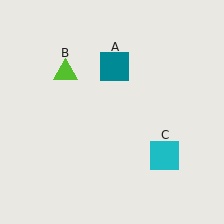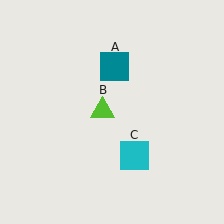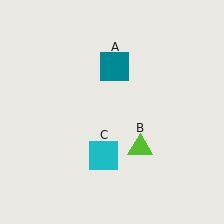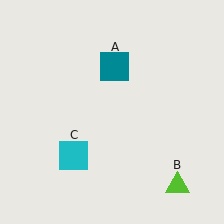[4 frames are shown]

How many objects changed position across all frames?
2 objects changed position: lime triangle (object B), cyan square (object C).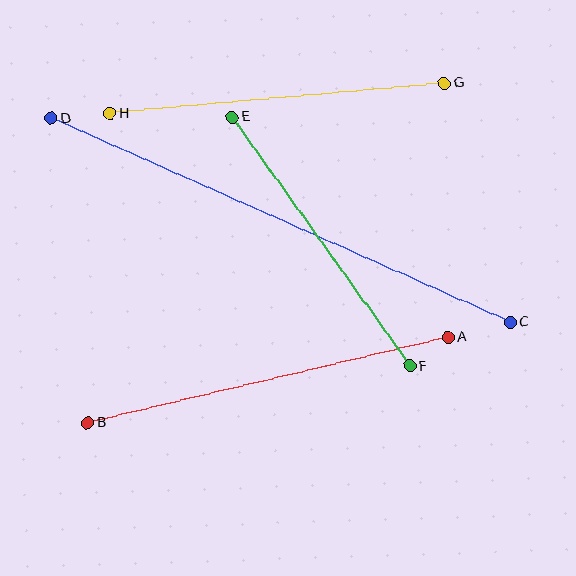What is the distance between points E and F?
The distance is approximately 306 pixels.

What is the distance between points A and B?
The distance is approximately 370 pixels.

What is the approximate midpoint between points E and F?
The midpoint is at approximately (321, 241) pixels.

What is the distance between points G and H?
The distance is approximately 335 pixels.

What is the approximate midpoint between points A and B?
The midpoint is at approximately (268, 380) pixels.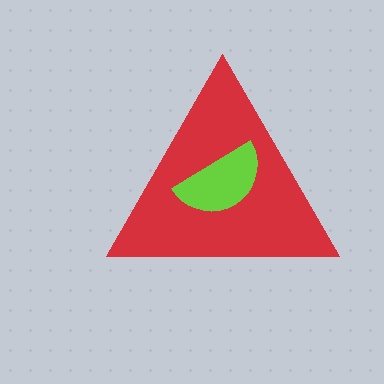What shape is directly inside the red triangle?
The lime semicircle.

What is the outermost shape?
The red triangle.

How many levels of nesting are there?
2.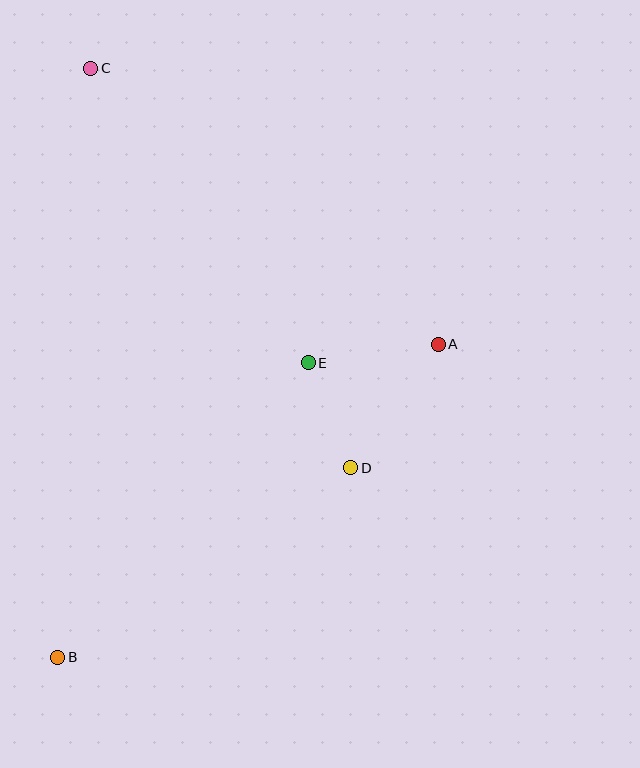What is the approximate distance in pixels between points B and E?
The distance between B and E is approximately 386 pixels.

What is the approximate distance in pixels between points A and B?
The distance between A and B is approximately 493 pixels.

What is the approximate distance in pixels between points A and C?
The distance between A and C is approximately 443 pixels.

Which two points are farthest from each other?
Points B and C are farthest from each other.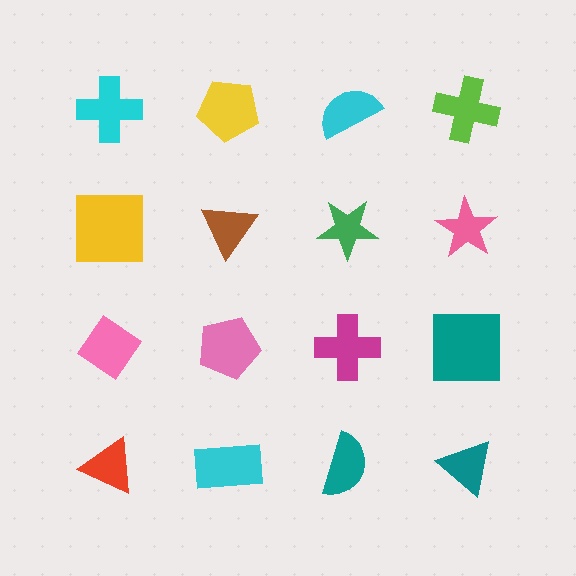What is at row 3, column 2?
A pink pentagon.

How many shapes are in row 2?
4 shapes.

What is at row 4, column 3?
A teal semicircle.